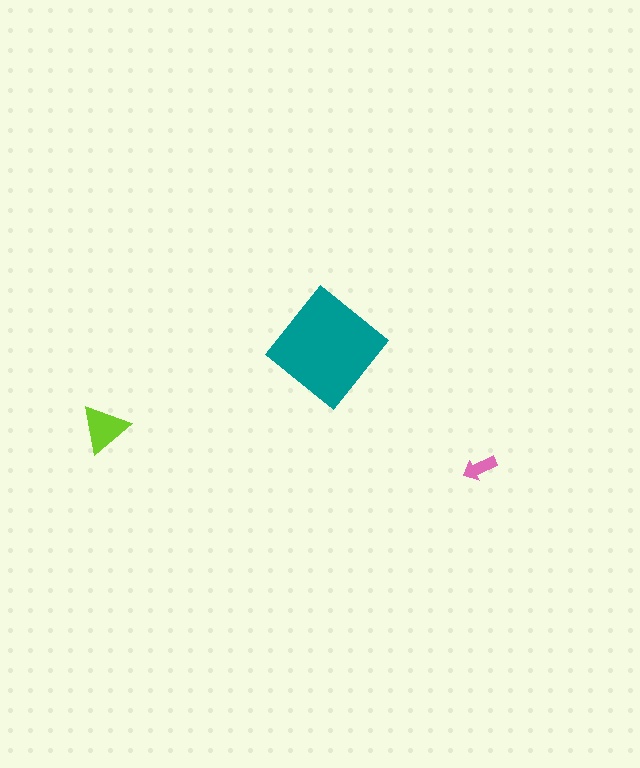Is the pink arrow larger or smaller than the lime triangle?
Smaller.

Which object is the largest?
The teal diamond.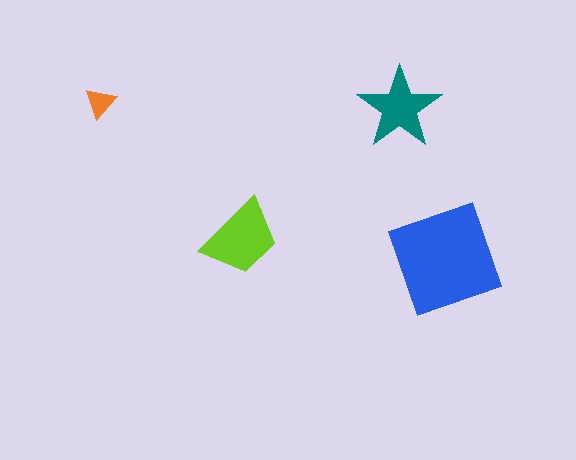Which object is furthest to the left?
The orange triangle is leftmost.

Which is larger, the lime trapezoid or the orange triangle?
The lime trapezoid.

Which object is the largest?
The blue square.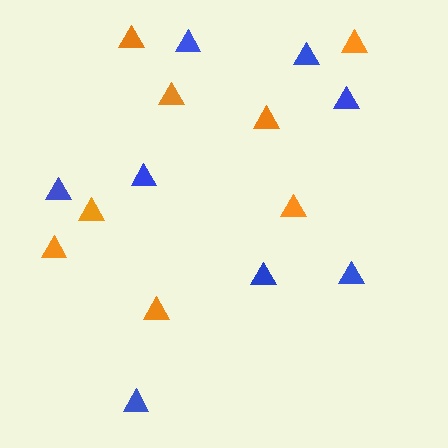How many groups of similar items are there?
There are 2 groups: one group of orange triangles (8) and one group of blue triangles (8).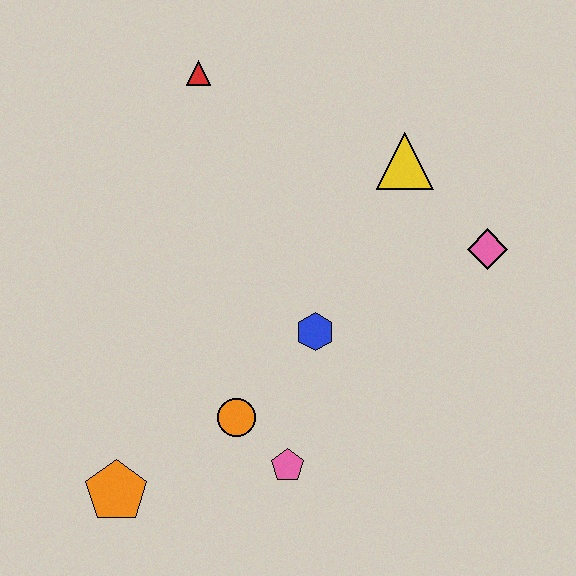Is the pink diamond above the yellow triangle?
No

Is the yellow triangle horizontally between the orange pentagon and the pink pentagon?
No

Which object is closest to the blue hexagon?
The orange circle is closest to the blue hexagon.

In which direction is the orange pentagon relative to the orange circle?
The orange pentagon is to the left of the orange circle.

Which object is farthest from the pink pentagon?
The red triangle is farthest from the pink pentagon.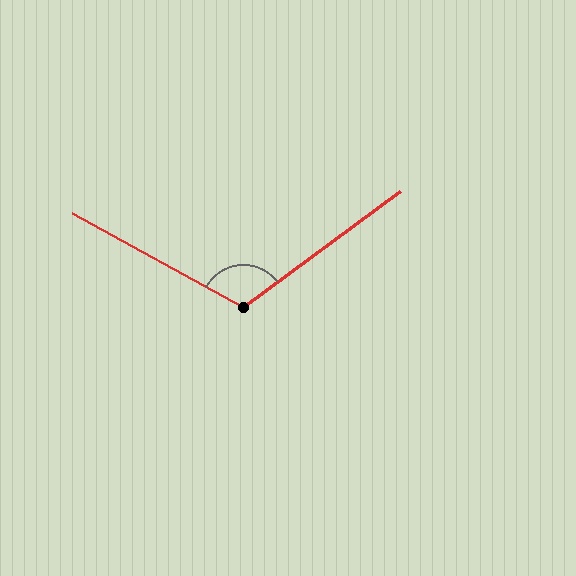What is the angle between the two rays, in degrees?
Approximately 115 degrees.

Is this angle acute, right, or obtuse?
It is obtuse.